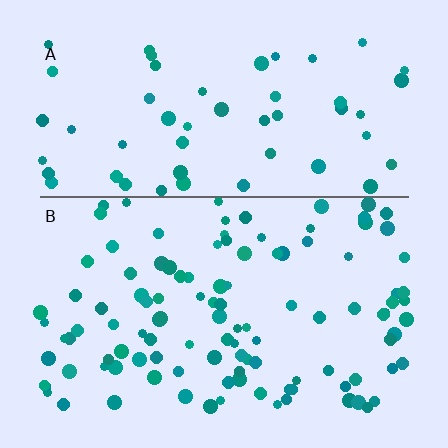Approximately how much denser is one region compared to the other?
Approximately 2.0× — region B over region A.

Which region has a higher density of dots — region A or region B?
B (the bottom).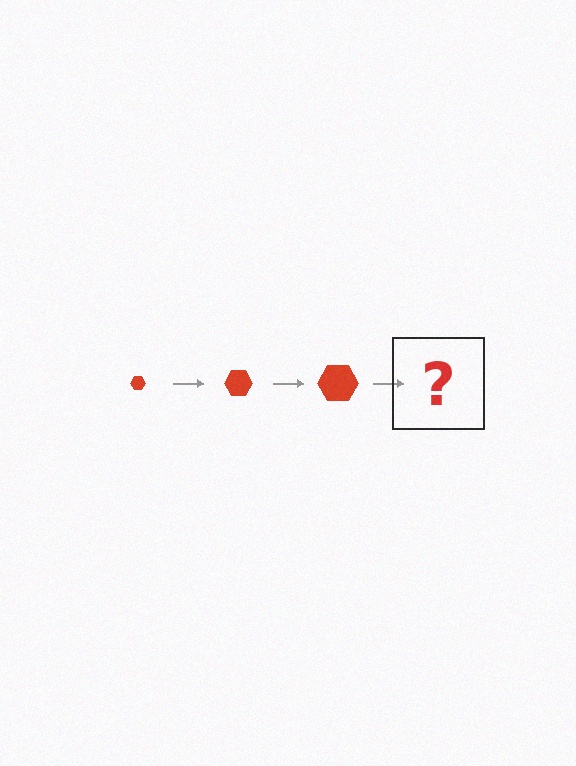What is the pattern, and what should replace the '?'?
The pattern is that the hexagon gets progressively larger each step. The '?' should be a red hexagon, larger than the previous one.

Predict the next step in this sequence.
The next step is a red hexagon, larger than the previous one.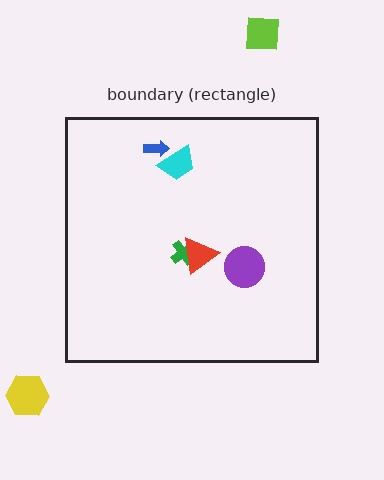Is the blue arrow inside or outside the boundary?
Inside.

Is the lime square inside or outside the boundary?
Outside.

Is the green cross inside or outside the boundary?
Inside.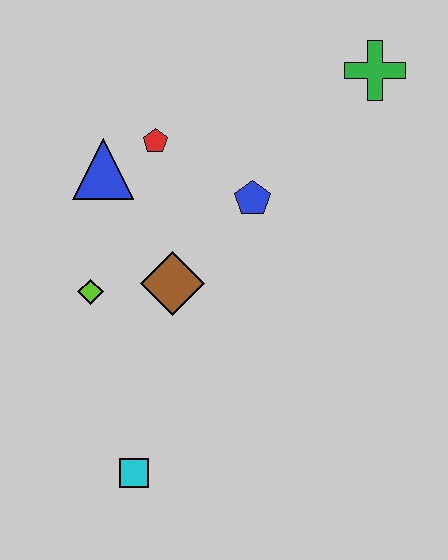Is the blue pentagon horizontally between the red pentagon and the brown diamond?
No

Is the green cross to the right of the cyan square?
Yes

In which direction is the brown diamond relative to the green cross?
The brown diamond is below the green cross.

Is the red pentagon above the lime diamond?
Yes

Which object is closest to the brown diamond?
The lime diamond is closest to the brown diamond.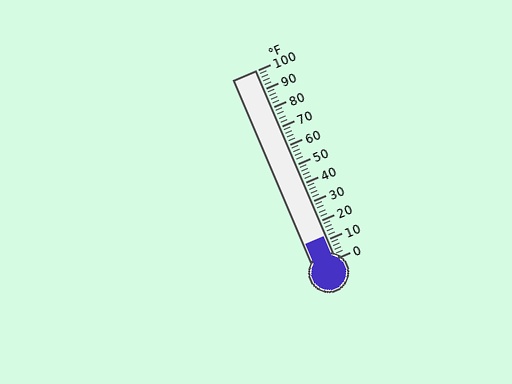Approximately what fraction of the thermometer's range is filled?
The thermometer is filled to approximately 10% of its range.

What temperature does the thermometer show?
The thermometer shows approximately 12°F.